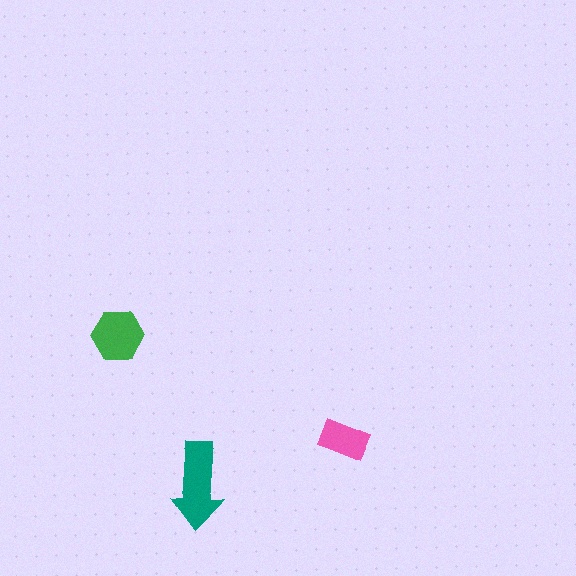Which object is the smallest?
The pink rectangle.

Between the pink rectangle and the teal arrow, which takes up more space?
The teal arrow.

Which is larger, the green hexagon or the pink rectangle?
The green hexagon.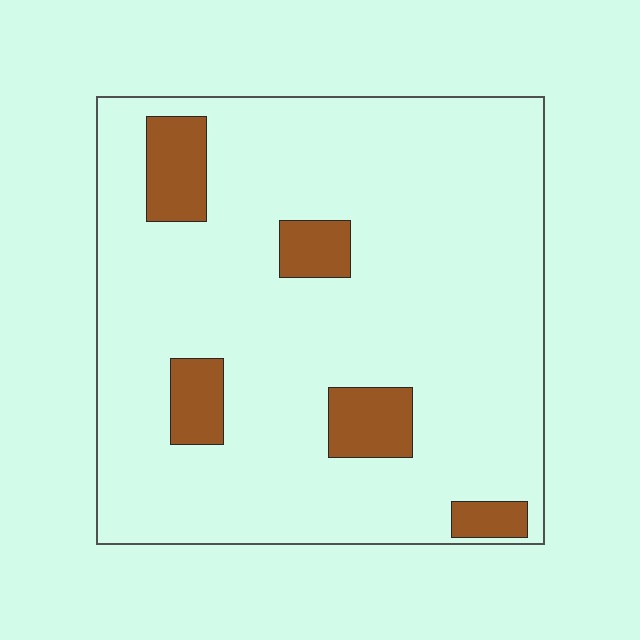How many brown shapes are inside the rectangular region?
5.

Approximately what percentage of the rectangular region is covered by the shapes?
Approximately 10%.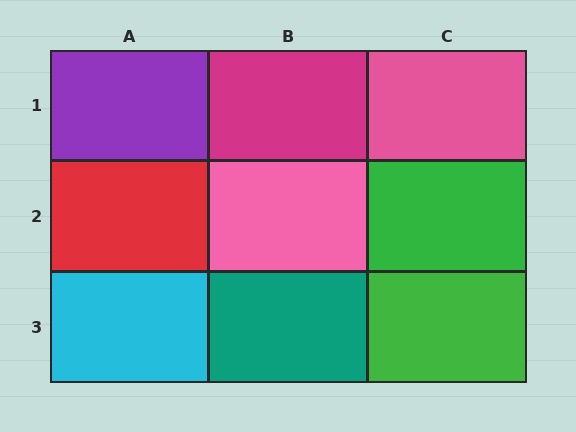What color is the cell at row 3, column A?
Cyan.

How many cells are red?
1 cell is red.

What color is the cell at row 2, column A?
Red.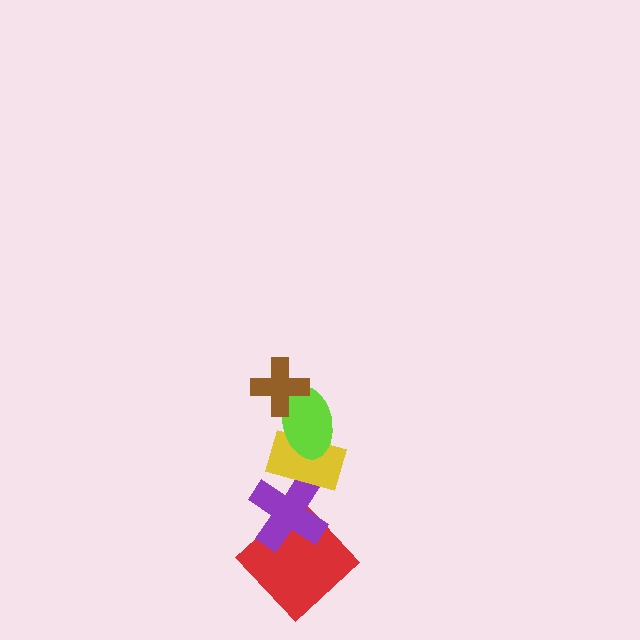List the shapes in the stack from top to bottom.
From top to bottom: the brown cross, the lime ellipse, the yellow rectangle, the purple cross, the red diamond.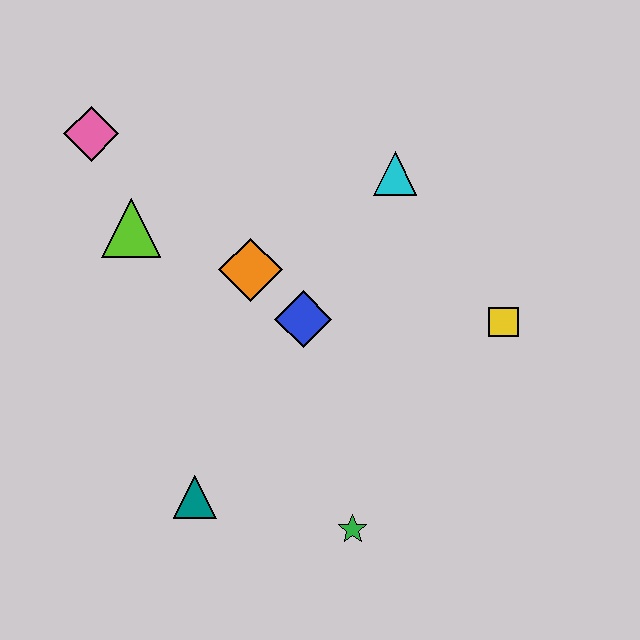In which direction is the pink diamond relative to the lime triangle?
The pink diamond is above the lime triangle.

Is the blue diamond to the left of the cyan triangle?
Yes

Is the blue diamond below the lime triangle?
Yes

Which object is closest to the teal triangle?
The green star is closest to the teal triangle.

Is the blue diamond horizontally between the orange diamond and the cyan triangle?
Yes